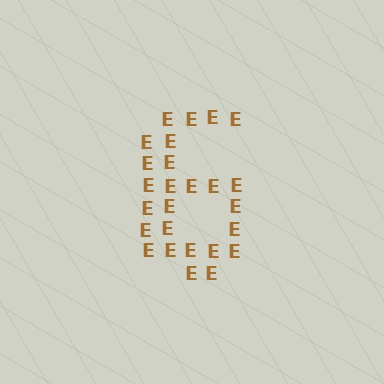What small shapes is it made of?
It is made of small letter E's.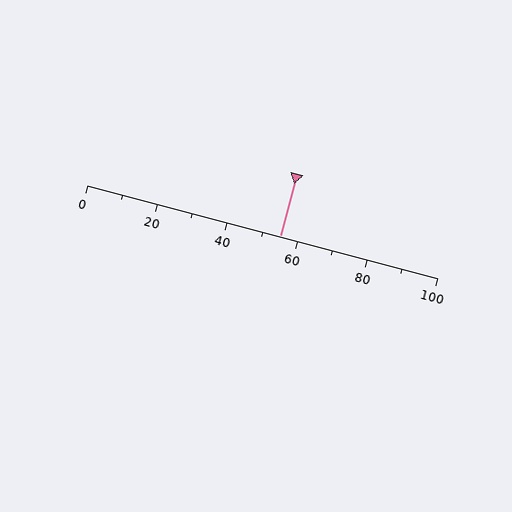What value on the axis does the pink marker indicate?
The marker indicates approximately 55.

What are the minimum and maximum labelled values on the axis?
The axis runs from 0 to 100.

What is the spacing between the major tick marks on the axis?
The major ticks are spaced 20 apart.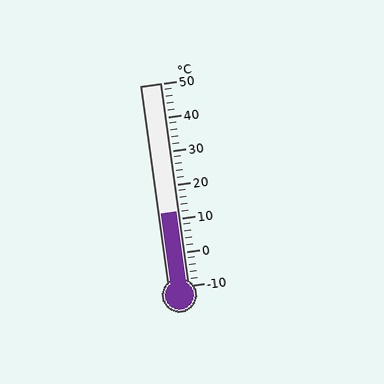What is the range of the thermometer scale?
The thermometer scale ranges from -10°C to 50°C.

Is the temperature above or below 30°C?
The temperature is below 30°C.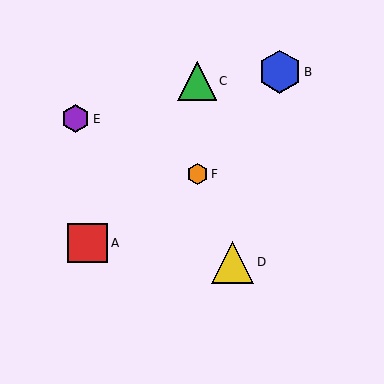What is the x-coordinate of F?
Object F is at x≈197.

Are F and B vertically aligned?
No, F is at x≈197 and B is at x≈280.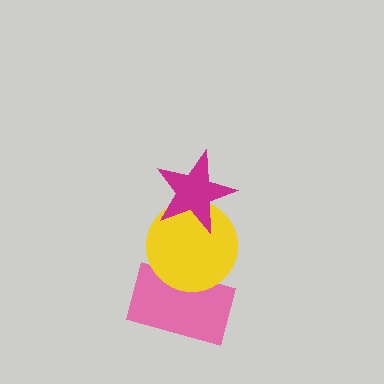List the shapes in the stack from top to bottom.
From top to bottom: the magenta star, the yellow circle, the pink rectangle.